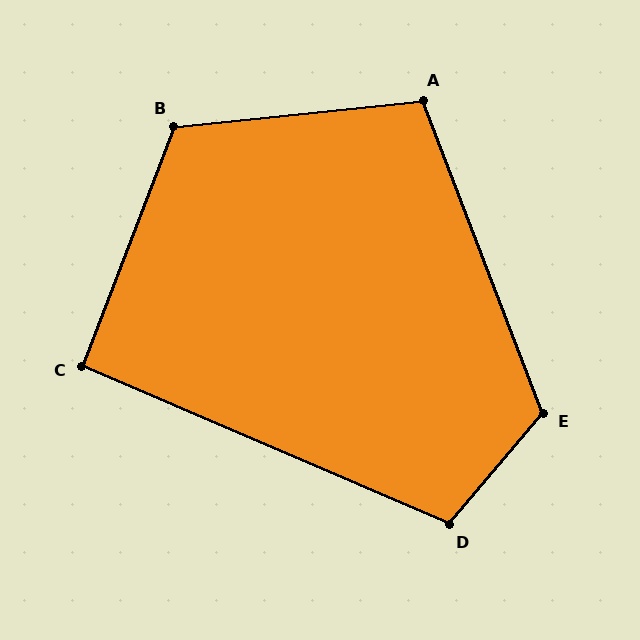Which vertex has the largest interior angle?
E, at approximately 119 degrees.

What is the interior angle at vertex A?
Approximately 105 degrees (obtuse).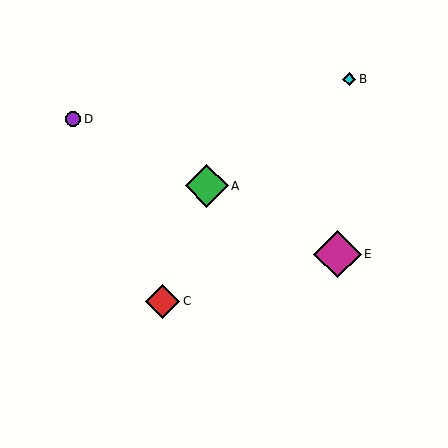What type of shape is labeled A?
Shape A is a green diamond.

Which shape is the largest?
The magenta diamond (labeled E) is the largest.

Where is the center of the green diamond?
The center of the green diamond is at (207, 186).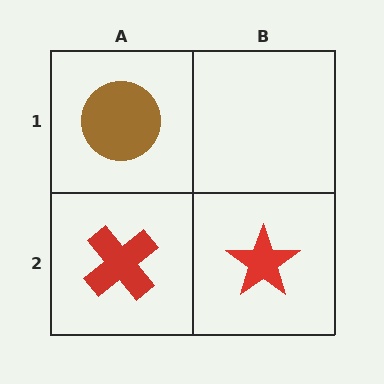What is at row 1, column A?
A brown circle.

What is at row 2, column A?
A red cross.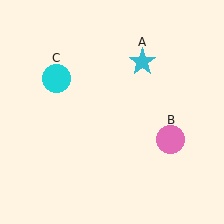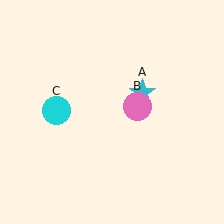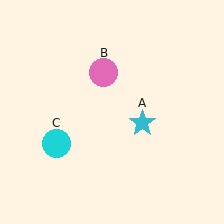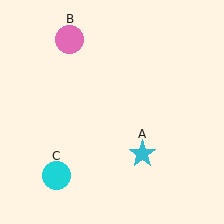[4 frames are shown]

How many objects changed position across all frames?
3 objects changed position: cyan star (object A), pink circle (object B), cyan circle (object C).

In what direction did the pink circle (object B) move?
The pink circle (object B) moved up and to the left.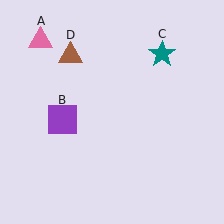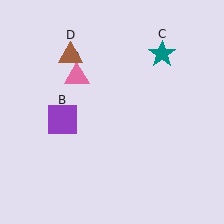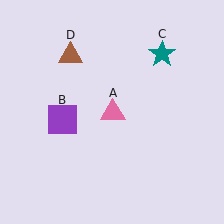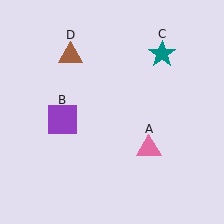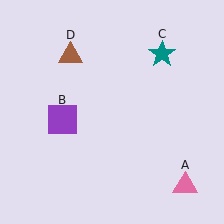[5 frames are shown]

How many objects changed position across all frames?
1 object changed position: pink triangle (object A).